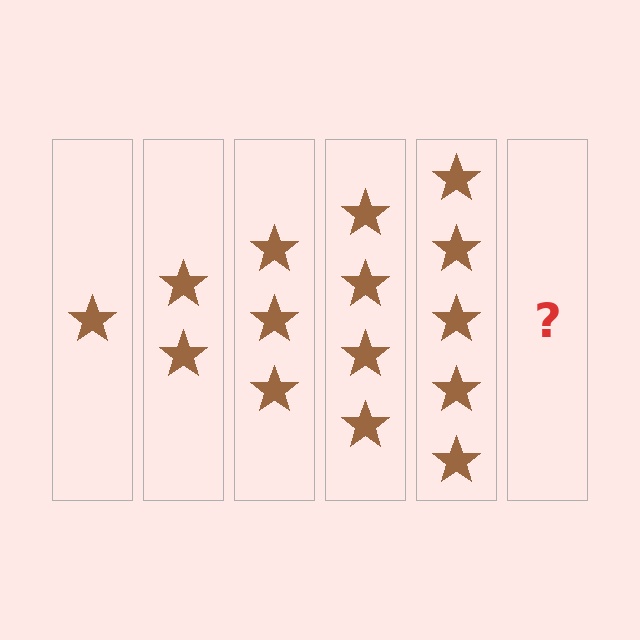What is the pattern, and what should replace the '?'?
The pattern is that each step adds one more star. The '?' should be 6 stars.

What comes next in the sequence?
The next element should be 6 stars.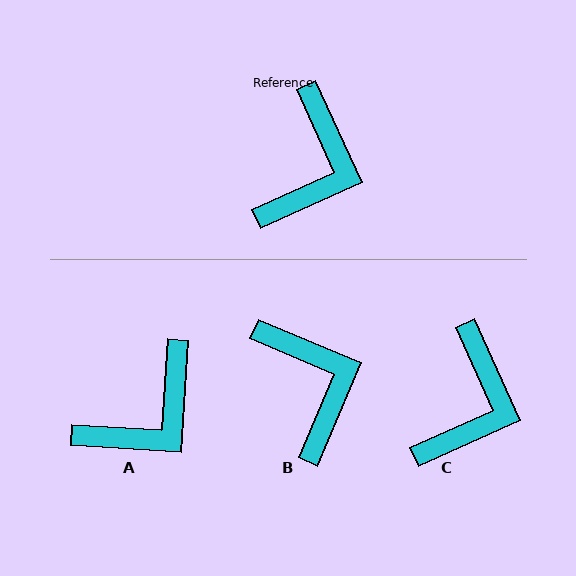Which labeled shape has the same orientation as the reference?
C.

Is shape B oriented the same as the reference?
No, it is off by about 43 degrees.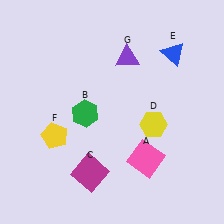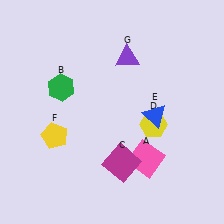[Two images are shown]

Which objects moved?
The objects that moved are: the green hexagon (B), the magenta square (C), the blue triangle (E).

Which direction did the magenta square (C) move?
The magenta square (C) moved right.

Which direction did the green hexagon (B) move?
The green hexagon (B) moved up.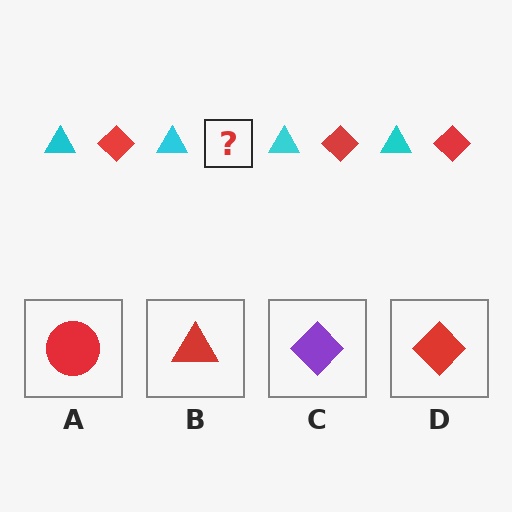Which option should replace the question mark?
Option D.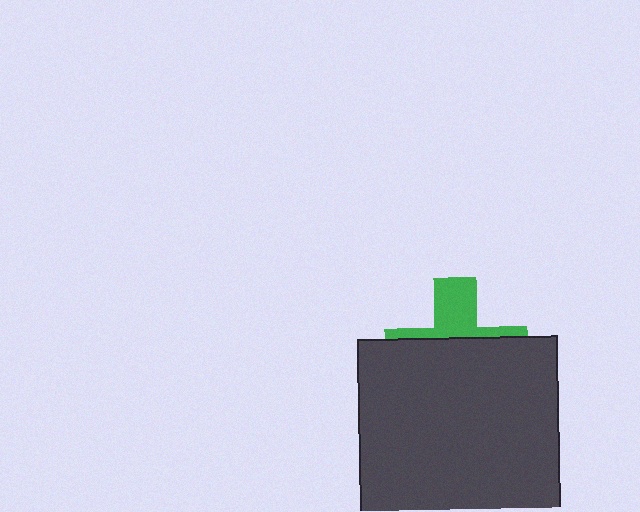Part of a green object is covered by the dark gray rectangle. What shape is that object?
It is a cross.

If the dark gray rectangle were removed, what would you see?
You would see the complete green cross.